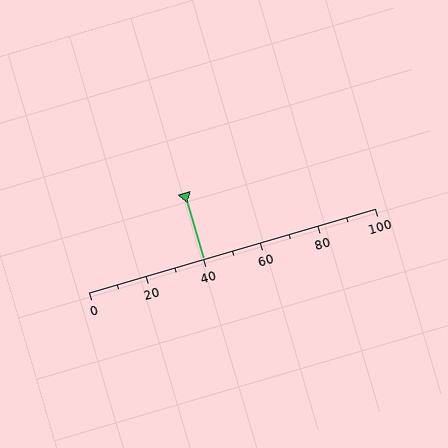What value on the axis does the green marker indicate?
The marker indicates approximately 40.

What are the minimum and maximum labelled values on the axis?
The axis runs from 0 to 100.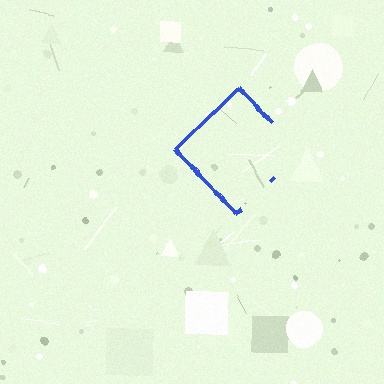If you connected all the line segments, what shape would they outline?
They would outline a diamond.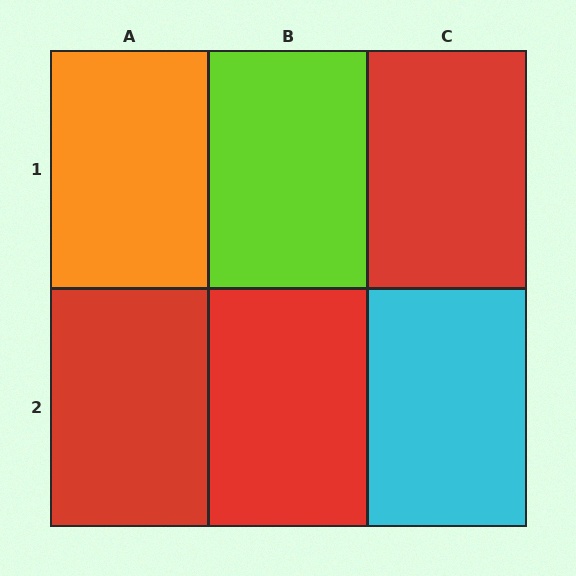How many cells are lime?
1 cell is lime.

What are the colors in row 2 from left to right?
Red, red, cyan.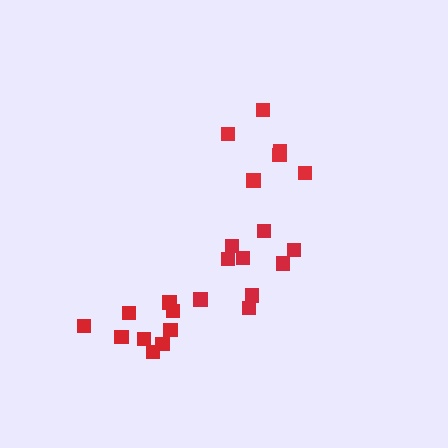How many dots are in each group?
Group 1: 6 dots, Group 2: 9 dots, Group 3: 9 dots (24 total).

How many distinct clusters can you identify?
There are 3 distinct clusters.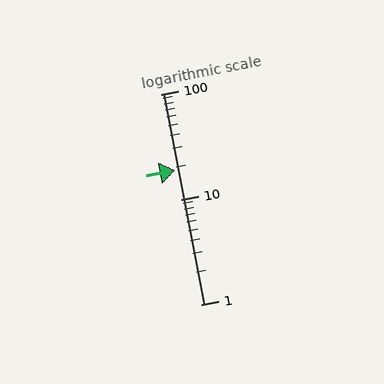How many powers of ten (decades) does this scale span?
The scale spans 2 decades, from 1 to 100.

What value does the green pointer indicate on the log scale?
The pointer indicates approximately 19.